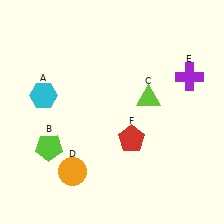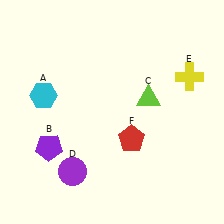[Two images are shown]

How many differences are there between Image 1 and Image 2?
There are 3 differences between the two images.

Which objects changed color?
B changed from lime to purple. D changed from orange to purple. E changed from purple to yellow.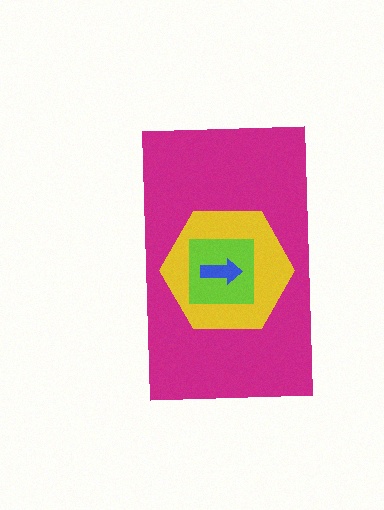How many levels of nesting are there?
4.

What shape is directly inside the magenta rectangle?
The yellow hexagon.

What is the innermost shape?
The blue arrow.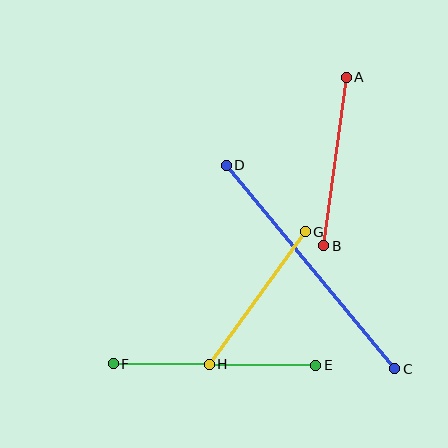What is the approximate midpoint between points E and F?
The midpoint is at approximately (214, 365) pixels.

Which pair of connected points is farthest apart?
Points C and D are farthest apart.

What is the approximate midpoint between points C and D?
The midpoint is at approximately (311, 267) pixels.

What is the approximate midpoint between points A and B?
The midpoint is at approximately (335, 161) pixels.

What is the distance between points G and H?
The distance is approximately 164 pixels.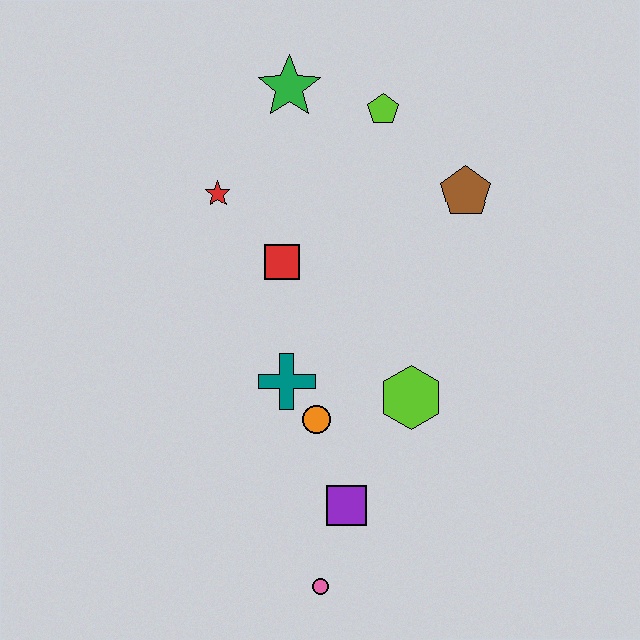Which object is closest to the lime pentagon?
The green star is closest to the lime pentagon.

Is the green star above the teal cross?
Yes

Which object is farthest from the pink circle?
The green star is farthest from the pink circle.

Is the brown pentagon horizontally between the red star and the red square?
No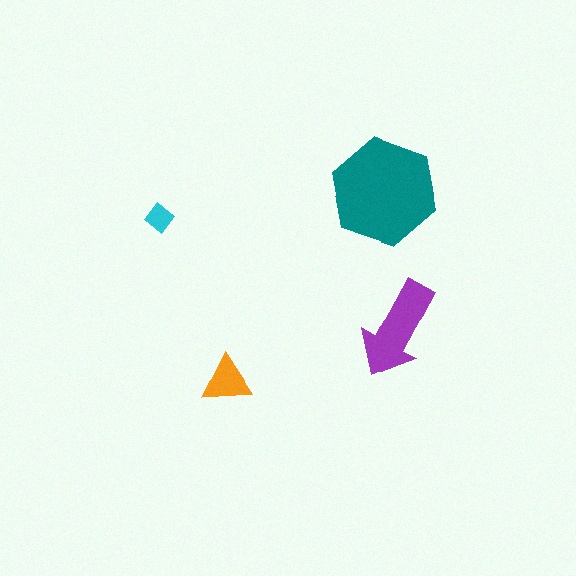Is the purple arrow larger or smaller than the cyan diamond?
Larger.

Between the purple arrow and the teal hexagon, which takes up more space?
The teal hexagon.